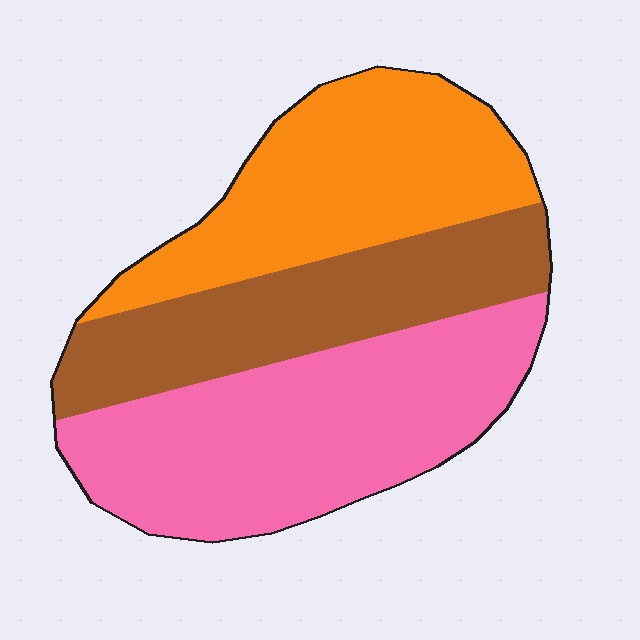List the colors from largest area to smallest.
From largest to smallest: pink, orange, brown.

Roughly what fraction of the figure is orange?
Orange covers around 30% of the figure.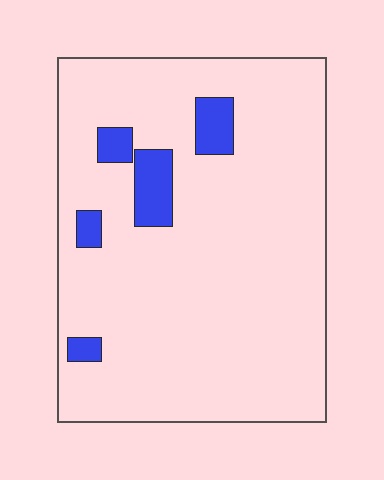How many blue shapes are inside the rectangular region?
5.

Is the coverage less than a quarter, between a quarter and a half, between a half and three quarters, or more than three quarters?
Less than a quarter.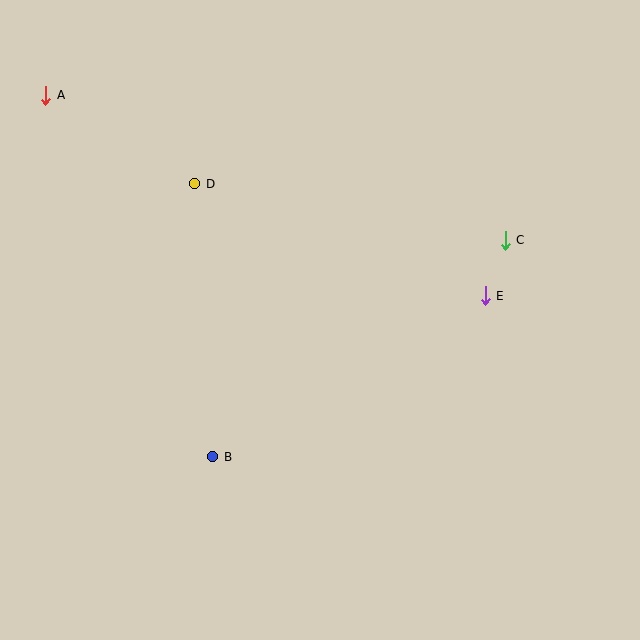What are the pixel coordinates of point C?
Point C is at (505, 240).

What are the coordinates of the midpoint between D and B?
The midpoint between D and B is at (204, 320).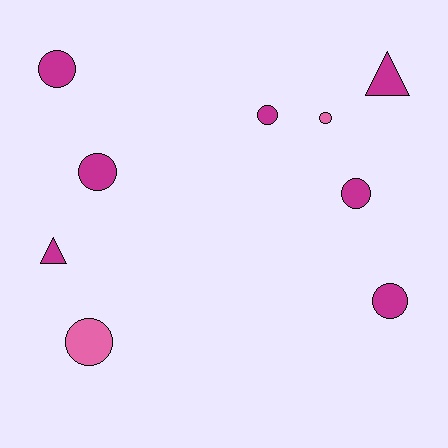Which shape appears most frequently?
Circle, with 7 objects.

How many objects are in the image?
There are 9 objects.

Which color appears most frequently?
Magenta, with 7 objects.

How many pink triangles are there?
There are no pink triangles.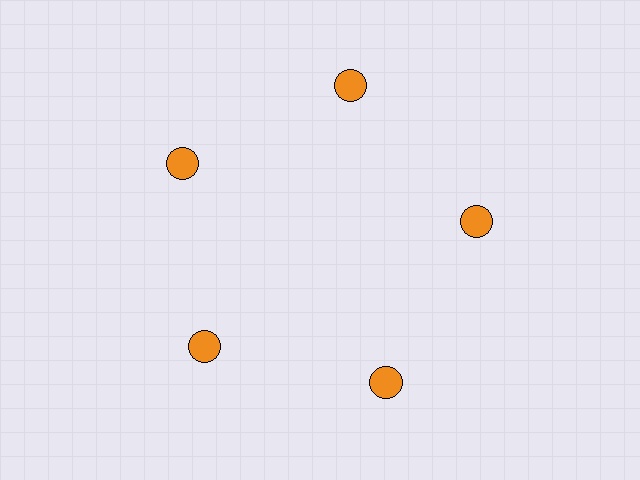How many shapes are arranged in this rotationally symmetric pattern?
There are 5 shapes, arranged in 5 groups of 1.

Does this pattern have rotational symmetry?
Yes, this pattern has 5-fold rotational symmetry. It looks the same after rotating 72 degrees around the center.